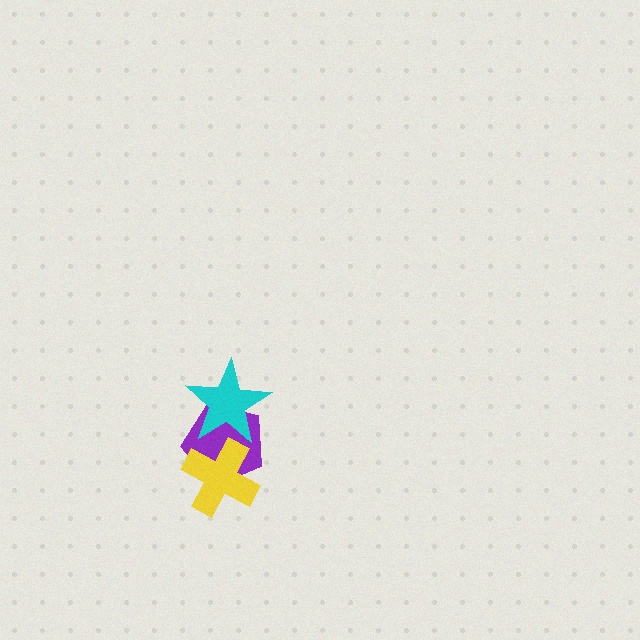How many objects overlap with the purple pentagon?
2 objects overlap with the purple pentagon.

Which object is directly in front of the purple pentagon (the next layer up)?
The cyan star is directly in front of the purple pentagon.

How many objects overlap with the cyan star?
2 objects overlap with the cyan star.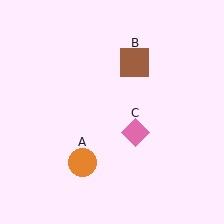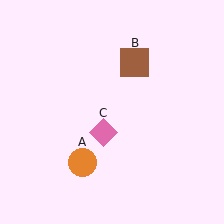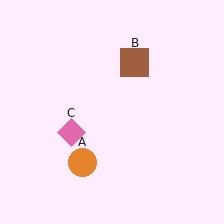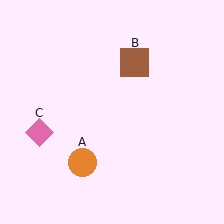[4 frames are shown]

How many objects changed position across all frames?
1 object changed position: pink diamond (object C).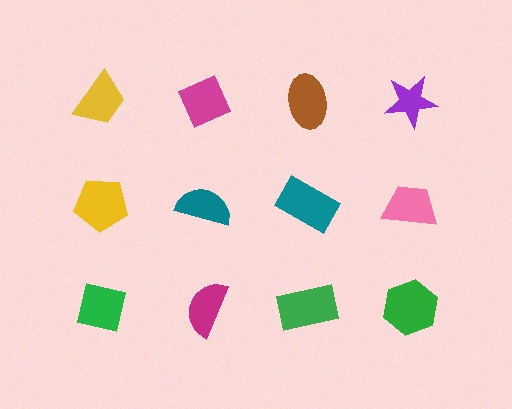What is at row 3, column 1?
A green square.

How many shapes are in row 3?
4 shapes.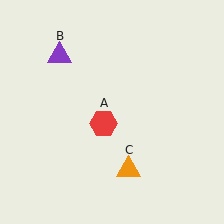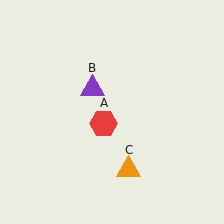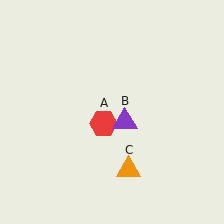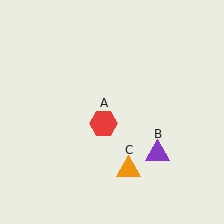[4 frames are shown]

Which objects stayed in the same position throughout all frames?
Red hexagon (object A) and orange triangle (object C) remained stationary.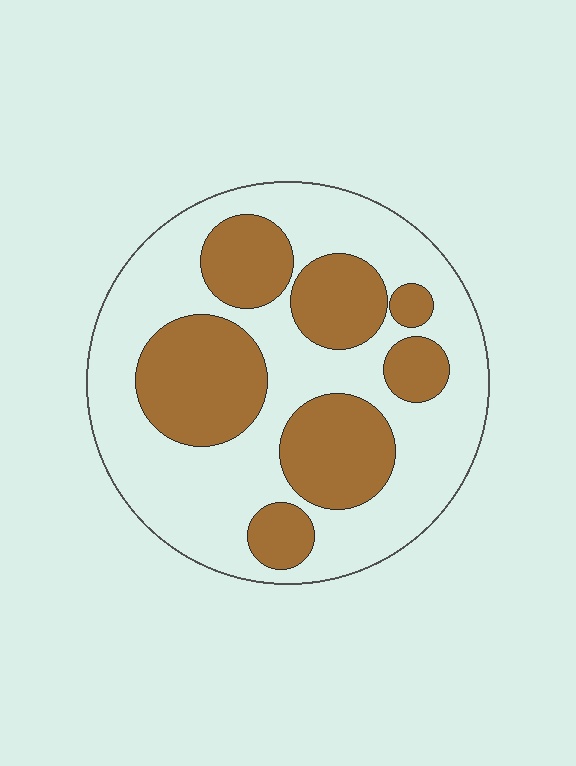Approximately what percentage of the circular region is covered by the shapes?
Approximately 35%.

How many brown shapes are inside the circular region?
7.